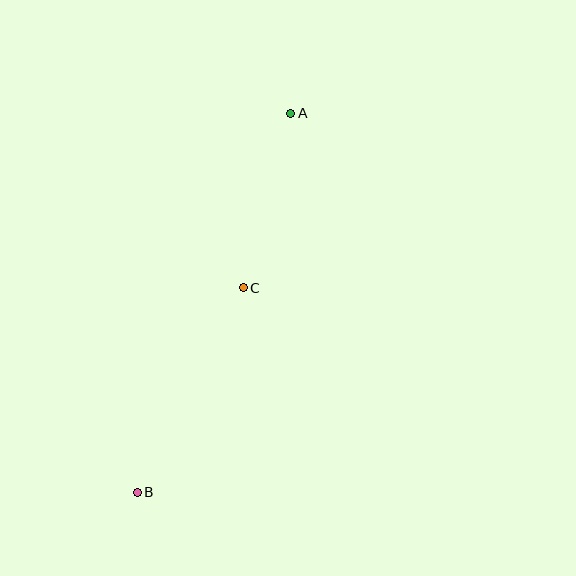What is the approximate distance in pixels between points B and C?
The distance between B and C is approximately 230 pixels.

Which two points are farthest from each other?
Points A and B are farthest from each other.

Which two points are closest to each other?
Points A and C are closest to each other.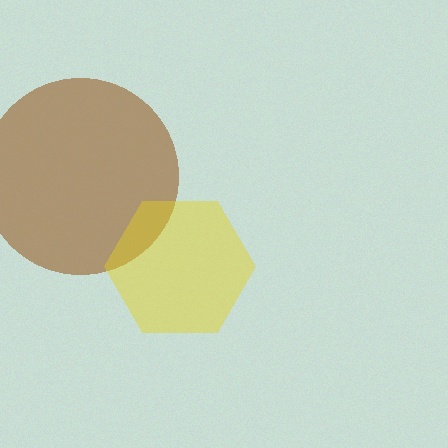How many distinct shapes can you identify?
There are 2 distinct shapes: a brown circle, a yellow hexagon.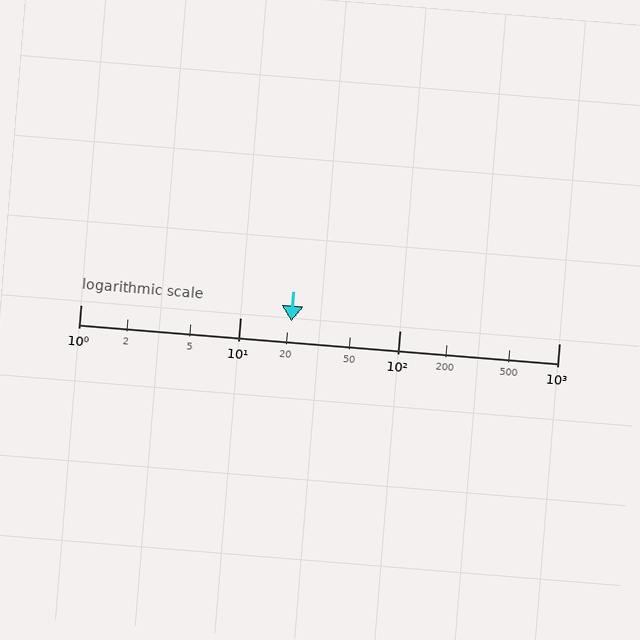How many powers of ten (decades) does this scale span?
The scale spans 3 decades, from 1 to 1000.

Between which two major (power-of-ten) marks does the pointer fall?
The pointer is between 10 and 100.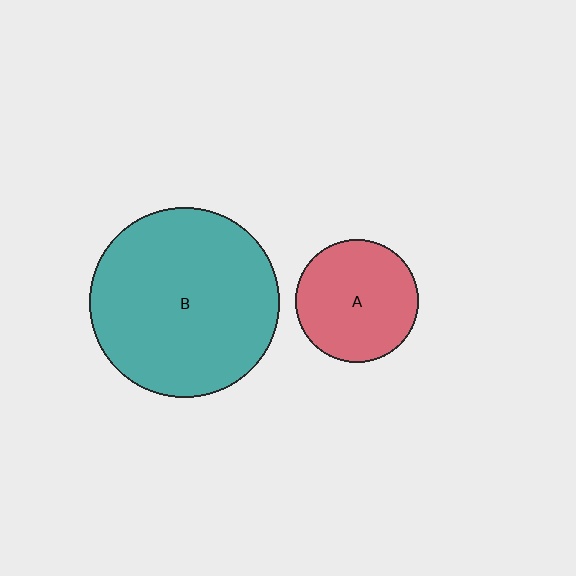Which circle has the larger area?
Circle B (teal).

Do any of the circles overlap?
No, none of the circles overlap.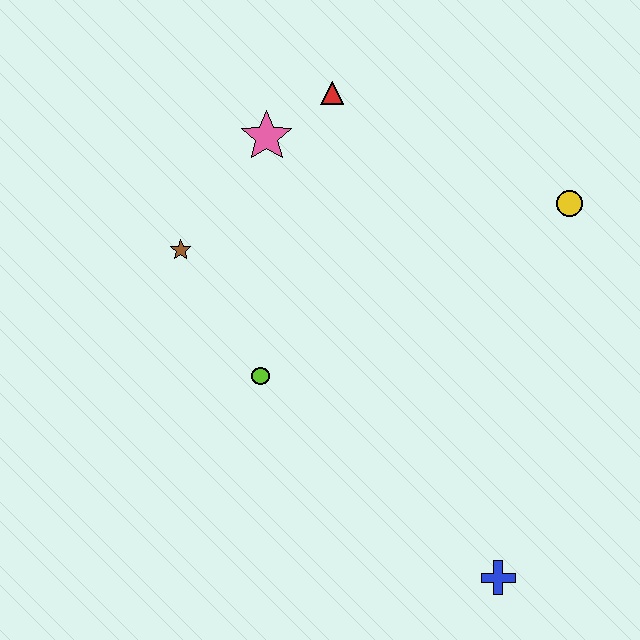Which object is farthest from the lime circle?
The yellow circle is farthest from the lime circle.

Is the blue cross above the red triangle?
No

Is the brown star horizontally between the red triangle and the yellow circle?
No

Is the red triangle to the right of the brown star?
Yes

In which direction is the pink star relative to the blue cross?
The pink star is above the blue cross.